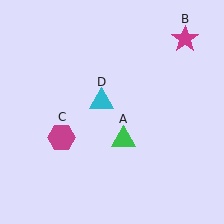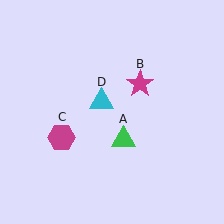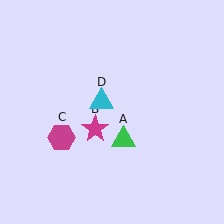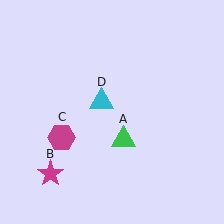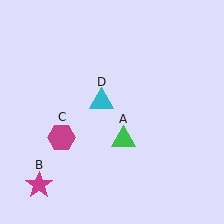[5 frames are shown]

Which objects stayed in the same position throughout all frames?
Green triangle (object A) and magenta hexagon (object C) and cyan triangle (object D) remained stationary.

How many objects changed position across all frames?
1 object changed position: magenta star (object B).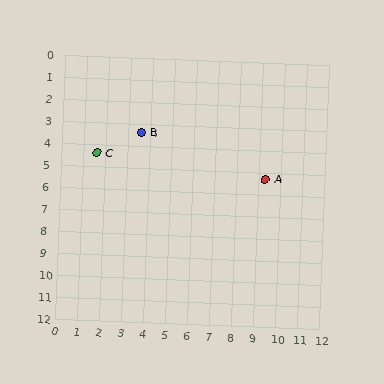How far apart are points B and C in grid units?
Points B and C are about 2.2 grid units apart.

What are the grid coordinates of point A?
Point A is at approximately (9.3, 5.3).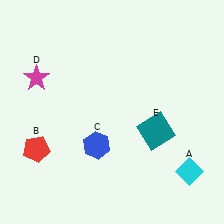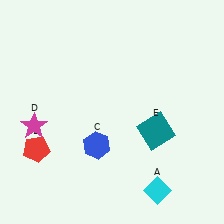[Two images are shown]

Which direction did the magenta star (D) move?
The magenta star (D) moved down.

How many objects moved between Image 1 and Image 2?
2 objects moved between the two images.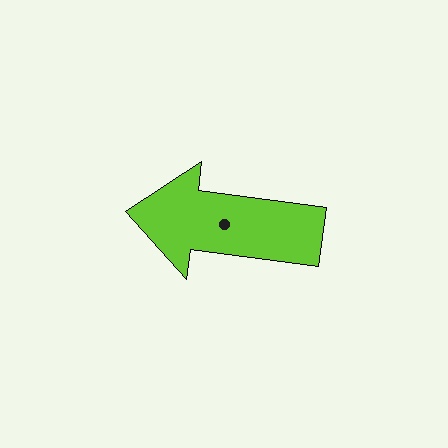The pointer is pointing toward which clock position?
Roughly 9 o'clock.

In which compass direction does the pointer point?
West.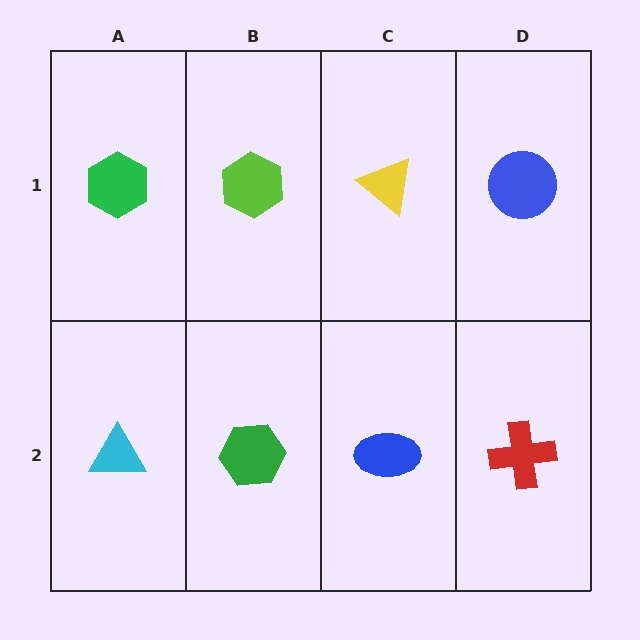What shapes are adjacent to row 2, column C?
A yellow triangle (row 1, column C), a green hexagon (row 2, column B), a red cross (row 2, column D).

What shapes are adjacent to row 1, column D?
A red cross (row 2, column D), a yellow triangle (row 1, column C).